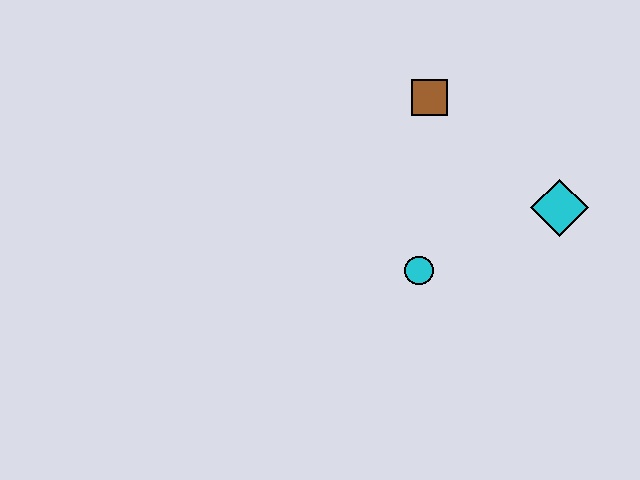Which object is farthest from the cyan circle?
The brown square is farthest from the cyan circle.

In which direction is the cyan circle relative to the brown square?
The cyan circle is below the brown square.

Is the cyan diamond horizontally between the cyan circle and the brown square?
No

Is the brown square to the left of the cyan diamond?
Yes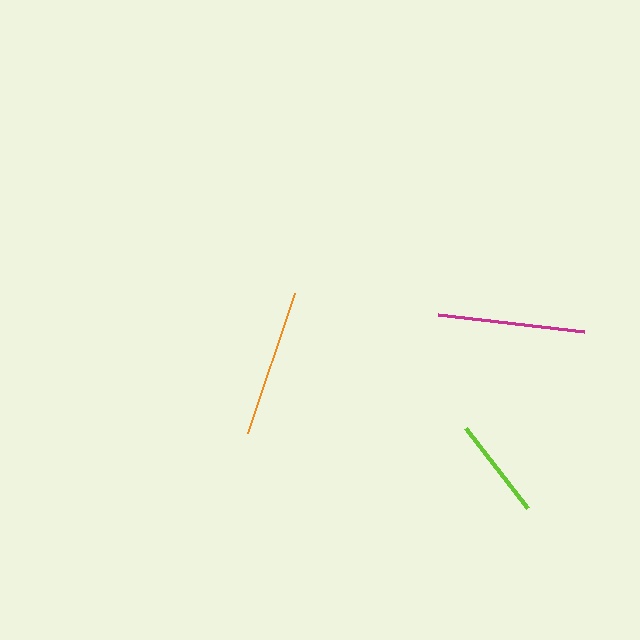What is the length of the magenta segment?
The magenta segment is approximately 147 pixels long.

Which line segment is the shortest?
The lime line is the shortest at approximately 101 pixels.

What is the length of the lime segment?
The lime segment is approximately 101 pixels long.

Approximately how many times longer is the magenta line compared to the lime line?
The magenta line is approximately 1.5 times the length of the lime line.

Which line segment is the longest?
The orange line is the longest at approximately 147 pixels.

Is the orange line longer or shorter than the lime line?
The orange line is longer than the lime line.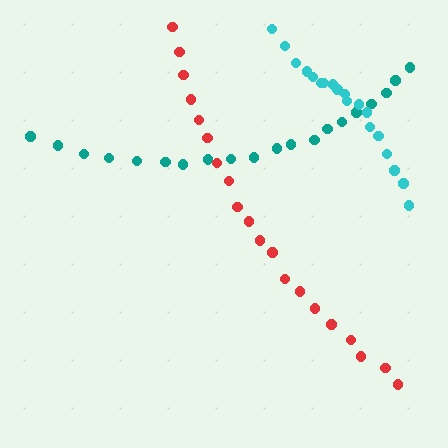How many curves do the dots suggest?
There are 3 distinct paths.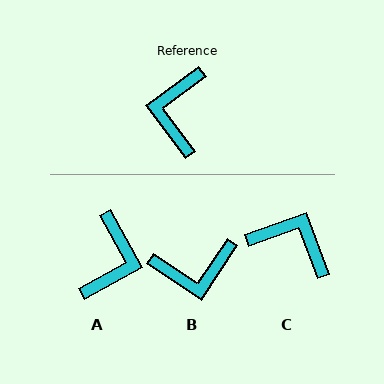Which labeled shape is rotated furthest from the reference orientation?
A, about 172 degrees away.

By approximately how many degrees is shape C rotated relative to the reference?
Approximately 107 degrees clockwise.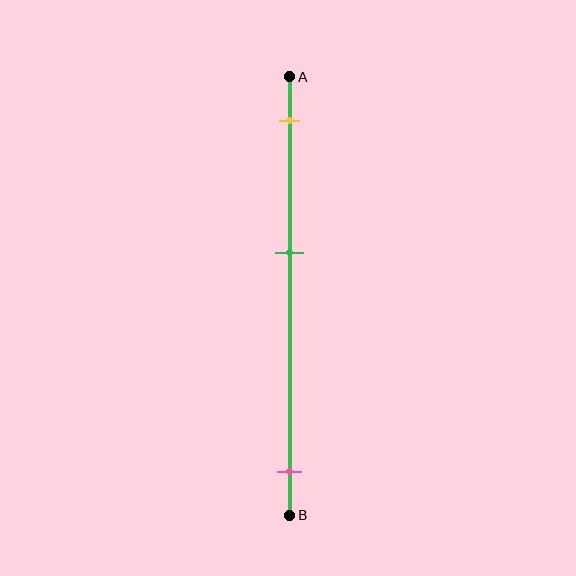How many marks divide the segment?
There are 3 marks dividing the segment.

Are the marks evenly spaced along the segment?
No, the marks are not evenly spaced.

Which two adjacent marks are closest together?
The yellow and green marks are the closest adjacent pair.